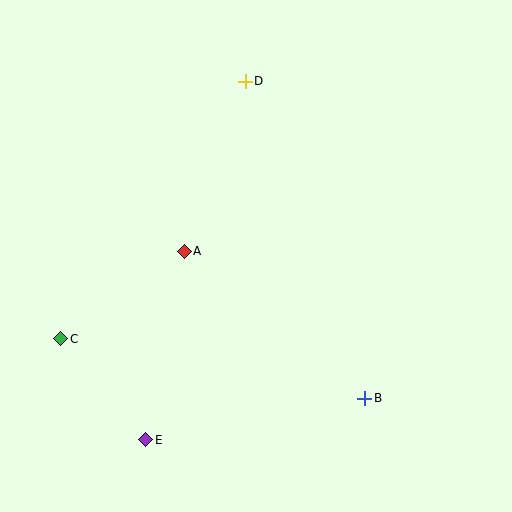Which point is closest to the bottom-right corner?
Point B is closest to the bottom-right corner.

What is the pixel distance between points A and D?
The distance between A and D is 181 pixels.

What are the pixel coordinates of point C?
Point C is at (61, 339).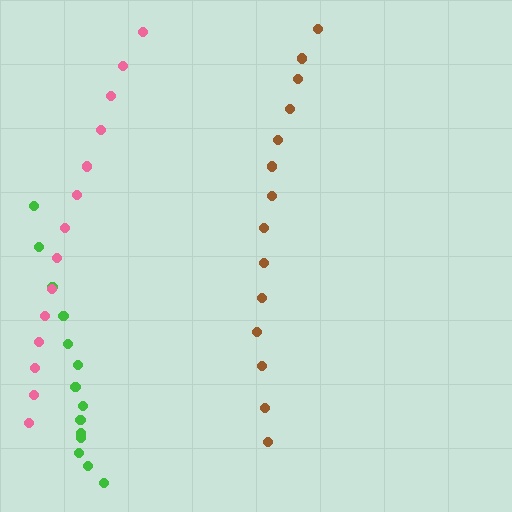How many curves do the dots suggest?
There are 3 distinct paths.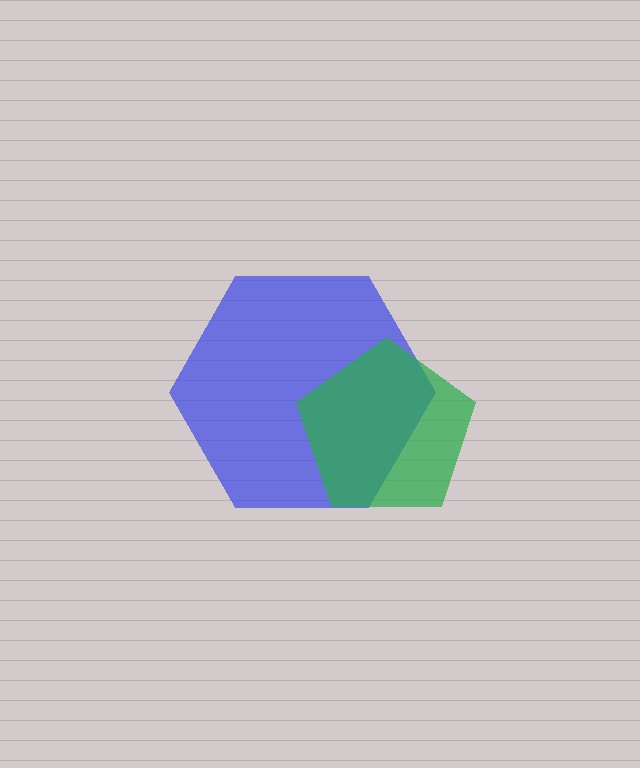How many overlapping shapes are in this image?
There are 2 overlapping shapes in the image.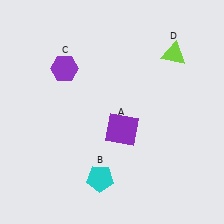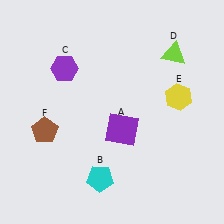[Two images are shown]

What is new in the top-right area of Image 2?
A yellow hexagon (E) was added in the top-right area of Image 2.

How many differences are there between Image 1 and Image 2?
There are 2 differences between the two images.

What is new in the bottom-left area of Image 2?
A brown pentagon (F) was added in the bottom-left area of Image 2.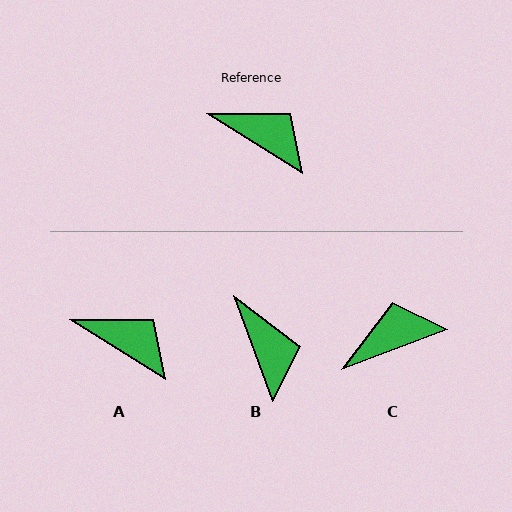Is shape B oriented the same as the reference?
No, it is off by about 38 degrees.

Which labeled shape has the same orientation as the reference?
A.